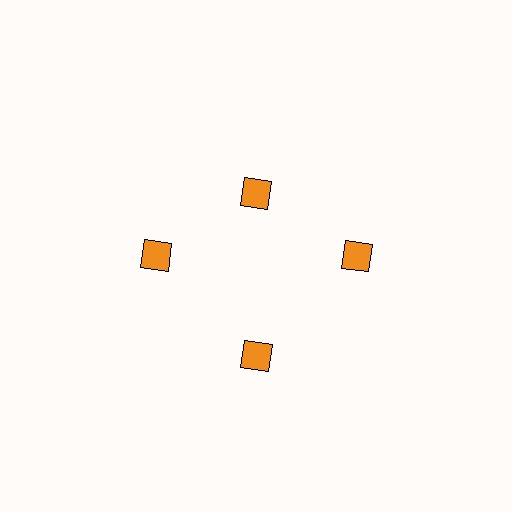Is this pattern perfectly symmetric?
No. The 4 orange squares are arranged in a ring, but one element near the 12 o'clock position is pulled inward toward the center, breaking the 4-fold rotational symmetry.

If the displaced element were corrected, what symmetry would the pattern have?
It would have 4-fold rotational symmetry — the pattern would map onto itself every 90 degrees.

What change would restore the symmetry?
The symmetry would be restored by moving it outward, back onto the ring so that all 4 squares sit at equal angles and equal distance from the center.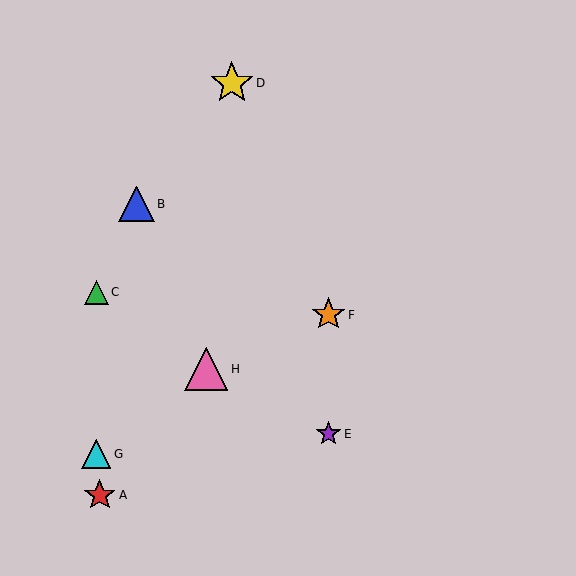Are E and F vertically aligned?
Yes, both are at x≈328.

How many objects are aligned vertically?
2 objects (E, F) are aligned vertically.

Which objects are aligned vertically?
Objects E, F are aligned vertically.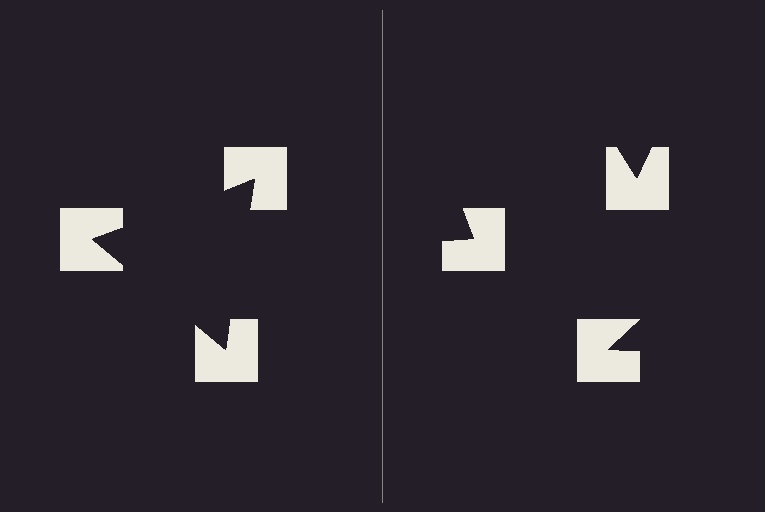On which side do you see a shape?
An illusory triangle appears on the left side. On the right side the wedge cuts are rotated, so no coherent shape forms.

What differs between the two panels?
The notched squares are positioned identically on both sides; only the wedge orientations differ. On the left they align to a triangle; on the right they are misaligned.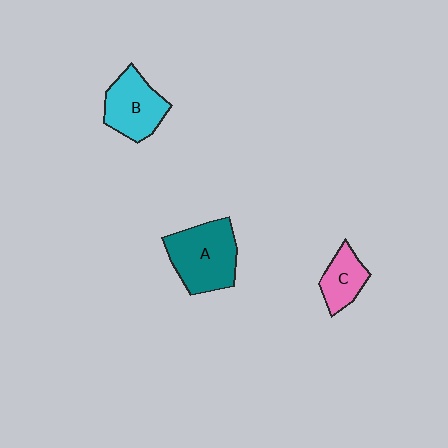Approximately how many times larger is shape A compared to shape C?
Approximately 1.9 times.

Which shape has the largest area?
Shape A (teal).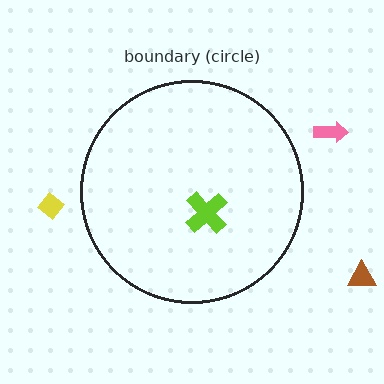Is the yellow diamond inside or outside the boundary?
Outside.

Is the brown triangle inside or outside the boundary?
Outside.